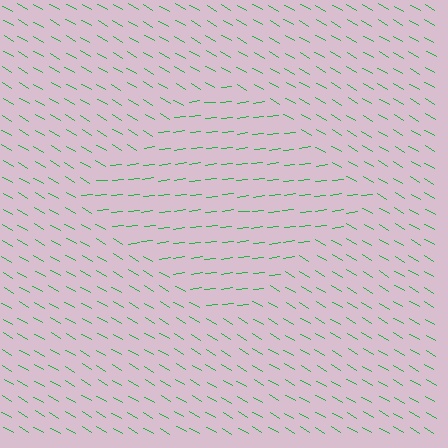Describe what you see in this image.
The image is filled with small green line segments. A diamond region in the image has lines oriented differently from the surrounding lines, creating a visible texture boundary.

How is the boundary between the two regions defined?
The boundary is defined purely by a change in line orientation (approximately 37 degrees difference). All lines are the same color and thickness.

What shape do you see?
I see a diamond.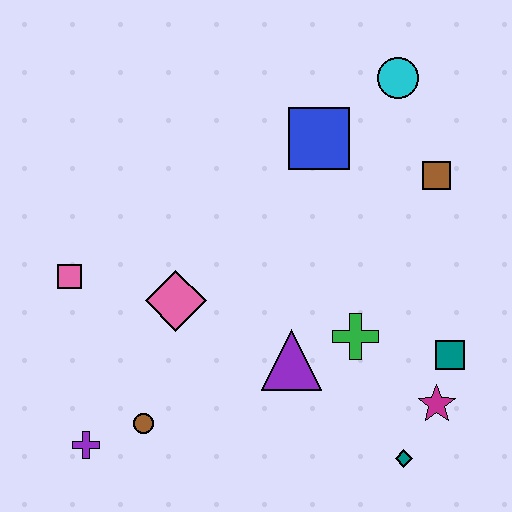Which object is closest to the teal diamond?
The magenta star is closest to the teal diamond.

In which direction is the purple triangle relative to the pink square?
The purple triangle is to the right of the pink square.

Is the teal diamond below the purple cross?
Yes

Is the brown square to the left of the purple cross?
No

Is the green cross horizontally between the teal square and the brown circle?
Yes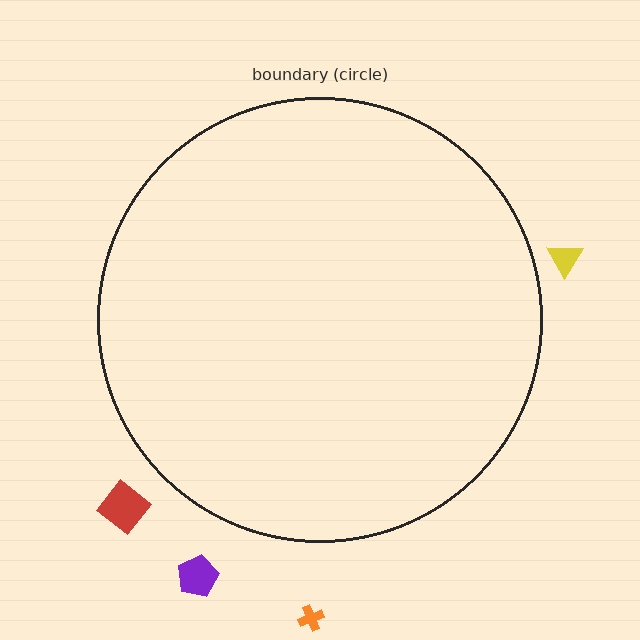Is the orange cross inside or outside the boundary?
Outside.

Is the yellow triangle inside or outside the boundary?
Outside.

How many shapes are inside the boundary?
0 inside, 4 outside.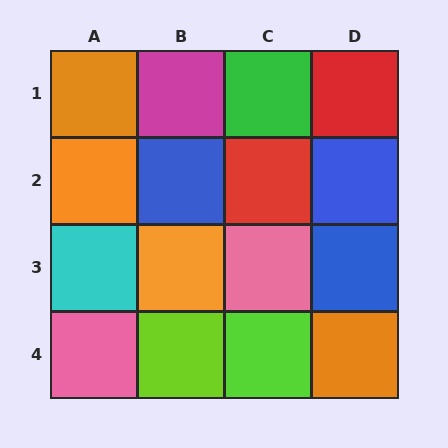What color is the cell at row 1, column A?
Orange.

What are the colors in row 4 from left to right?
Pink, lime, lime, orange.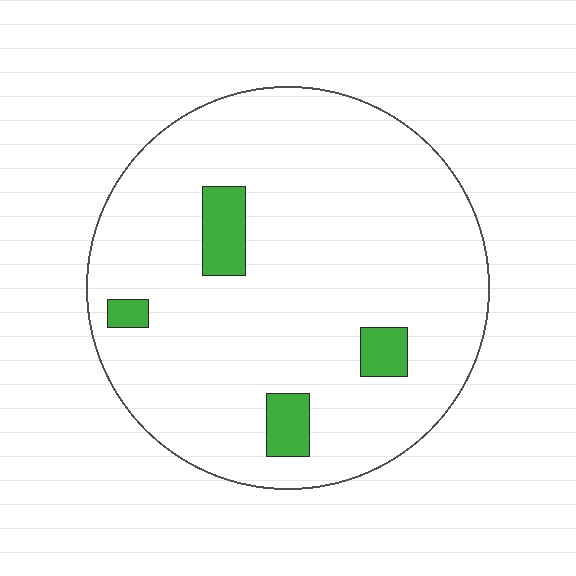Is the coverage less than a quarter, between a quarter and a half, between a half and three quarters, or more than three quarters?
Less than a quarter.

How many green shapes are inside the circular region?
4.